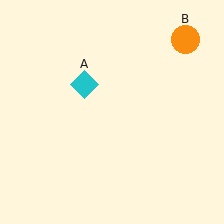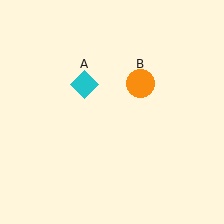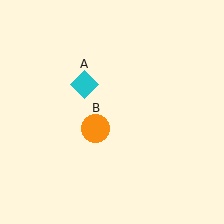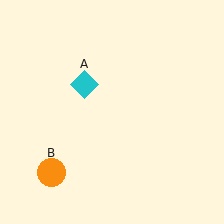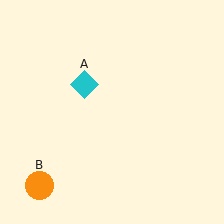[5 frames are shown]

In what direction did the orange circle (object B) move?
The orange circle (object B) moved down and to the left.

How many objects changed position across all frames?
1 object changed position: orange circle (object B).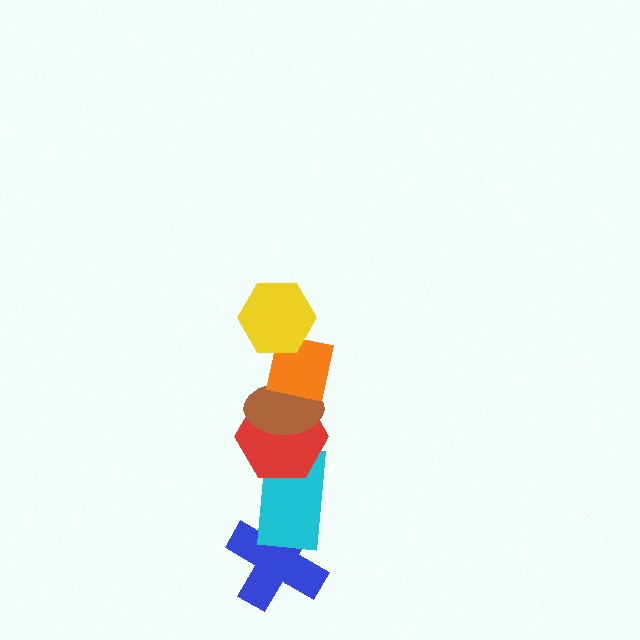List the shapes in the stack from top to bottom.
From top to bottom: the yellow hexagon, the orange square, the brown ellipse, the red hexagon, the cyan rectangle, the blue cross.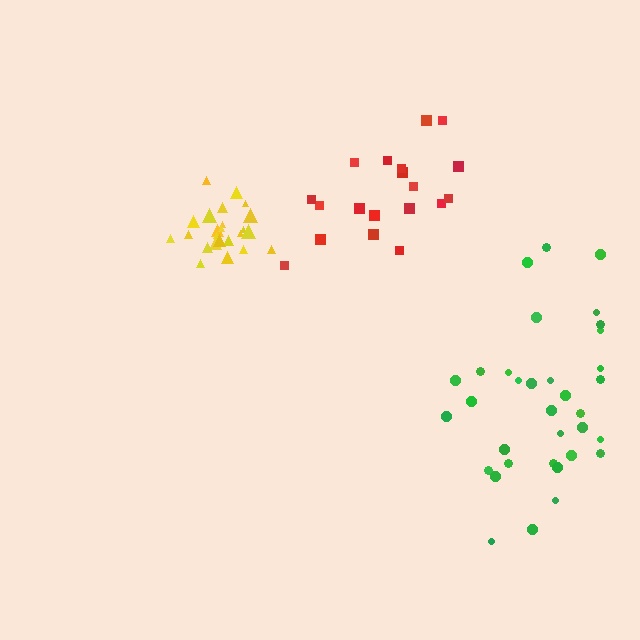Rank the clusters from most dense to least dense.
yellow, red, green.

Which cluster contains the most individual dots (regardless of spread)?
Green (35).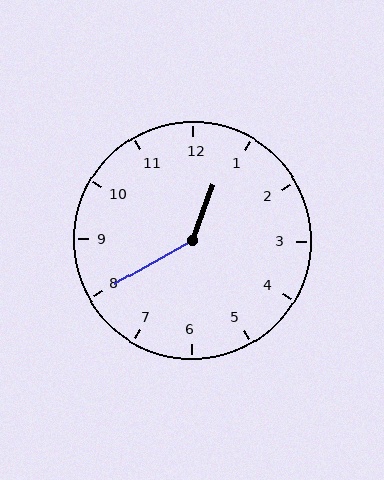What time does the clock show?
12:40.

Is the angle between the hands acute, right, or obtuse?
It is obtuse.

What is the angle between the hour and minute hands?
Approximately 140 degrees.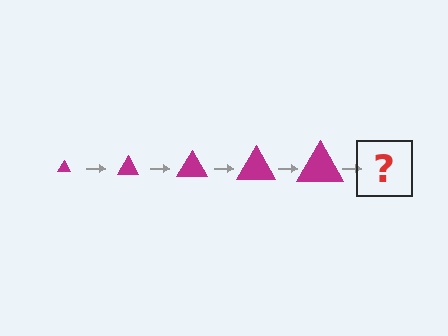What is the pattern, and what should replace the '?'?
The pattern is that the triangle gets progressively larger each step. The '?' should be a magenta triangle, larger than the previous one.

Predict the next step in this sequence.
The next step is a magenta triangle, larger than the previous one.